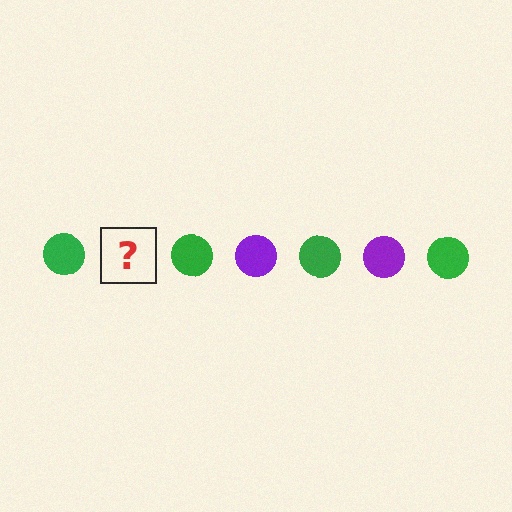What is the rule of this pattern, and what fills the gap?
The rule is that the pattern cycles through green, purple circles. The gap should be filled with a purple circle.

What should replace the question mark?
The question mark should be replaced with a purple circle.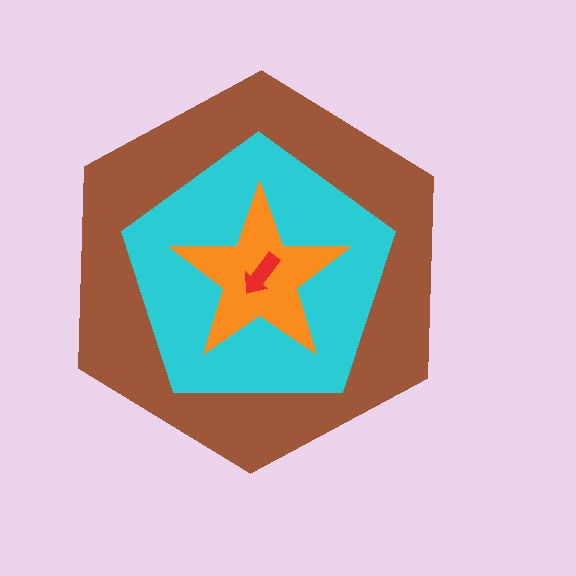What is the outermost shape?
The brown hexagon.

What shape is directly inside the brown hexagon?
The cyan pentagon.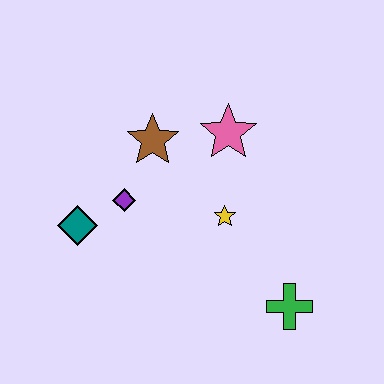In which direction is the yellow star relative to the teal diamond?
The yellow star is to the right of the teal diamond.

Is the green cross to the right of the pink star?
Yes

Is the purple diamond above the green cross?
Yes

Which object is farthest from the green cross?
The teal diamond is farthest from the green cross.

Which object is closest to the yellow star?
The pink star is closest to the yellow star.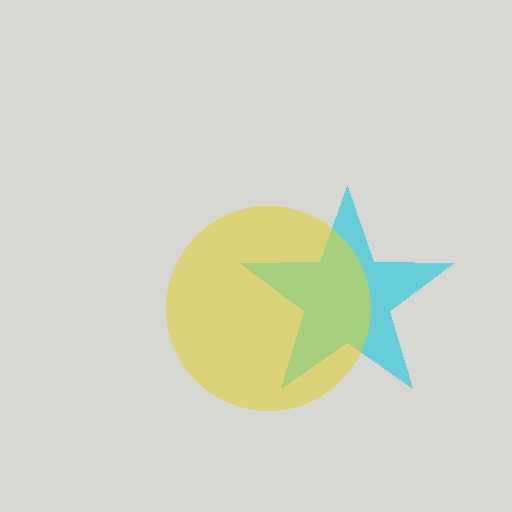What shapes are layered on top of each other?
The layered shapes are: a cyan star, a yellow circle.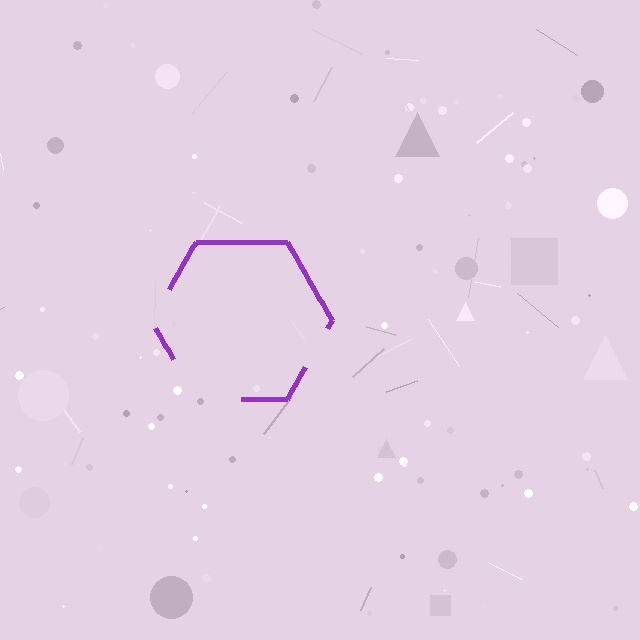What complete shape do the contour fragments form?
The contour fragments form a hexagon.